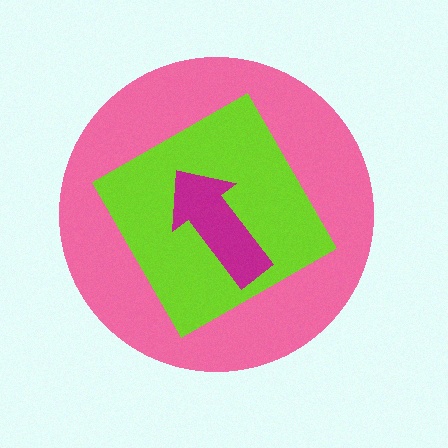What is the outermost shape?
The pink circle.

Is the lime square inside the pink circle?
Yes.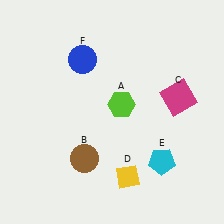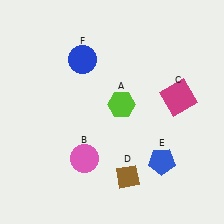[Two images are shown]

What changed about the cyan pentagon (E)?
In Image 1, E is cyan. In Image 2, it changed to blue.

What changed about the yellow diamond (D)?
In Image 1, D is yellow. In Image 2, it changed to brown.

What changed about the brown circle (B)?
In Image 1, B is brown. In Image 2, it changed to pink.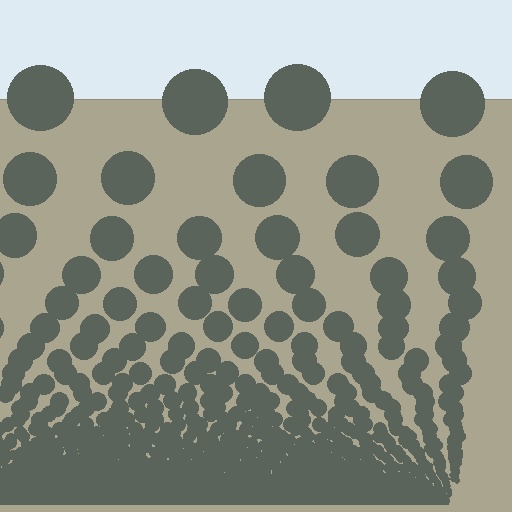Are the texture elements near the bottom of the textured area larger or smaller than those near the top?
Smaller. The gradient is inverted — elements near the bottom are smaller and denser.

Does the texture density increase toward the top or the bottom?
Density increases toward the bottom.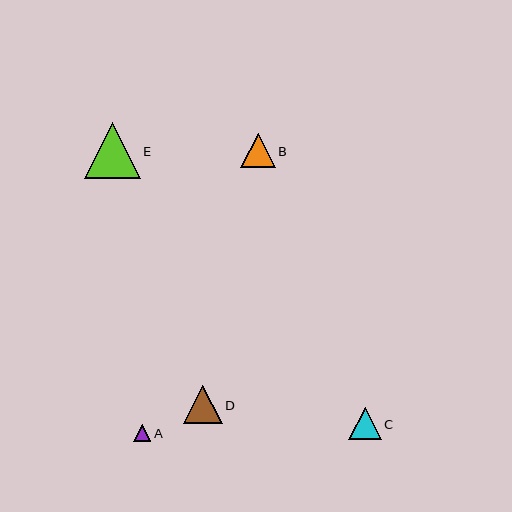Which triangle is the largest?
Triangle E is the largest with a size of approximately 56 pixels.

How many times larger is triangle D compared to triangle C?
Triangle D is approximately 1.2 times the size of triangle C.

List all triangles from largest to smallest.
From largest to smallest: E, D, B, C, A.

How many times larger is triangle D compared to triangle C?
Triangle D is approximately 1.2 times the size of triangle C.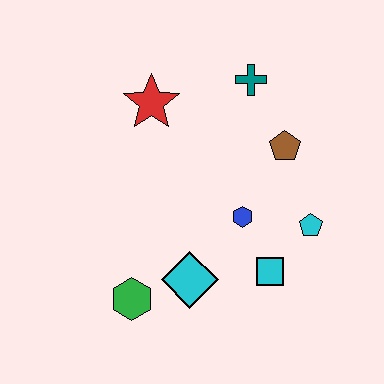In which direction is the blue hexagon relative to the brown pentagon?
The blue hexagon is below the brown pentagon.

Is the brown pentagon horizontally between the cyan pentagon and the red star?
Yes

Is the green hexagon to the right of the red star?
No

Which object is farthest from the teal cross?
The green hexagon is farthest from the teal cross.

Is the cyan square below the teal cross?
Yes